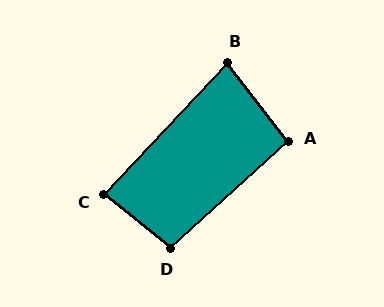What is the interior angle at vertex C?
Approximately 86 degrees (approximately right).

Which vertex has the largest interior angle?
D, at approximately 99 degrees.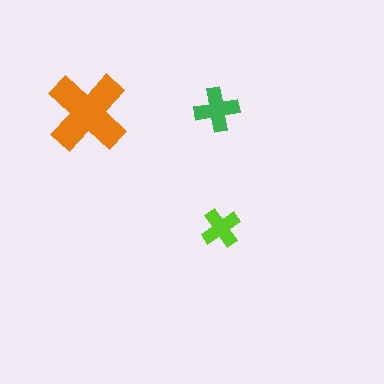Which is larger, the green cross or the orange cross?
The orange one.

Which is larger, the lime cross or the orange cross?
The orange one.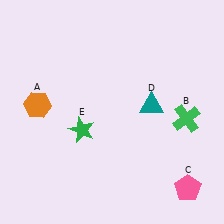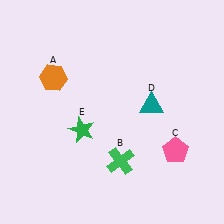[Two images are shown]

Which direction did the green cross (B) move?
The green cross (B) moved left.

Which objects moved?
The objects that moved are: the orange hexagon (A), the green cross (B), the pink pentagon (C).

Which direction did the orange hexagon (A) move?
The orange hexagon (A) moved up.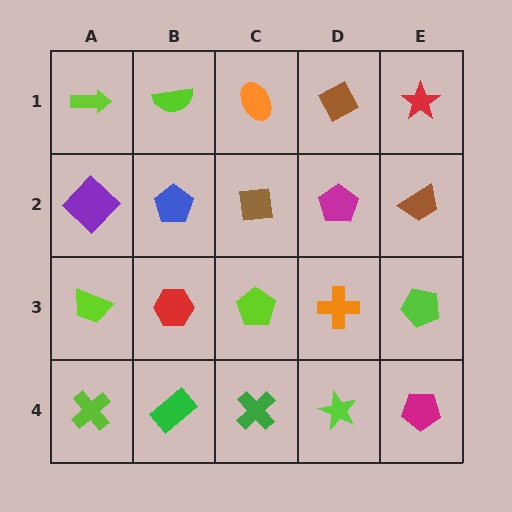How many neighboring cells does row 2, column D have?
4.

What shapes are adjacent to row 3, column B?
A blue pentagon (row 2, column B), a green rectangle (row 4, column B), a lime trapezoid (row 3, column A), a lime pentagon (row 3, column C).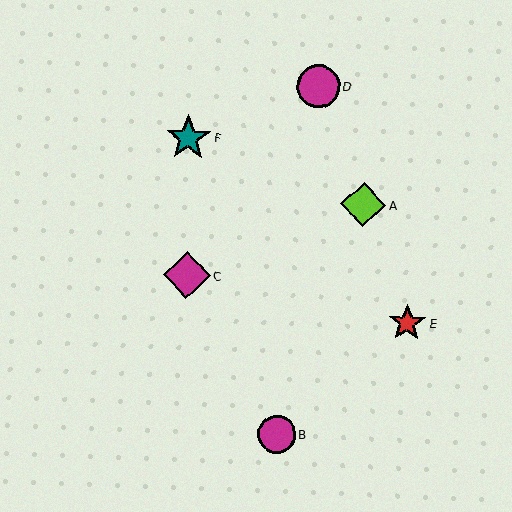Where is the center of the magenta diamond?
The center of the magenta diamond is at (187, 275).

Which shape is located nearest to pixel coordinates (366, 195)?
The lime diamond (labeled A) at (363, 205) is nearest to that location.